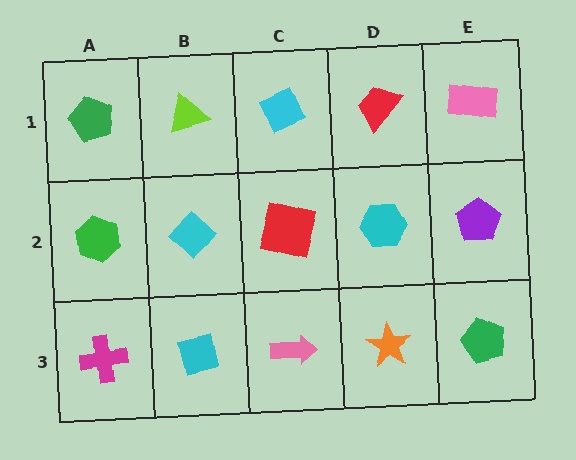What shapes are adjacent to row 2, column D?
A red trapezoid (row 1, column D), an orange star (row 3, column D), a red square (row 2, column C), a purple pentagon (row 2, column E).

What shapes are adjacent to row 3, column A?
A green hexagon (row 2, column A), a cyan square (row 3, column B).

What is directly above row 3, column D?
A cyan hexagon.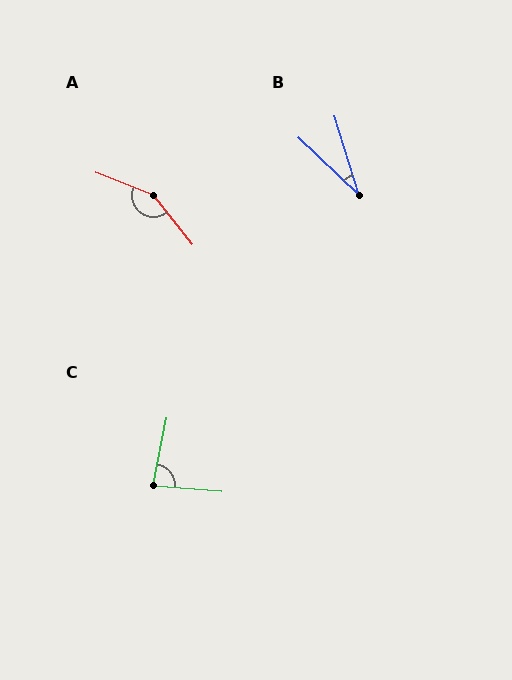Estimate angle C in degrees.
Approximately 83 degrees.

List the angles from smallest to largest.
B (29°), C (83°), A (150°).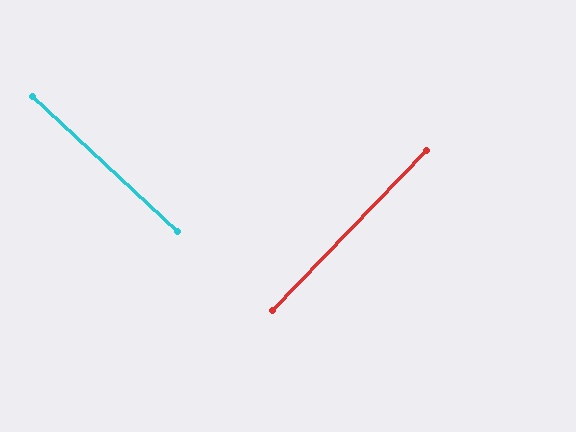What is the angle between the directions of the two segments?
Approximately 89 degrees.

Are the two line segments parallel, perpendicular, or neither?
Perpendicular — they meet at approximately 89°.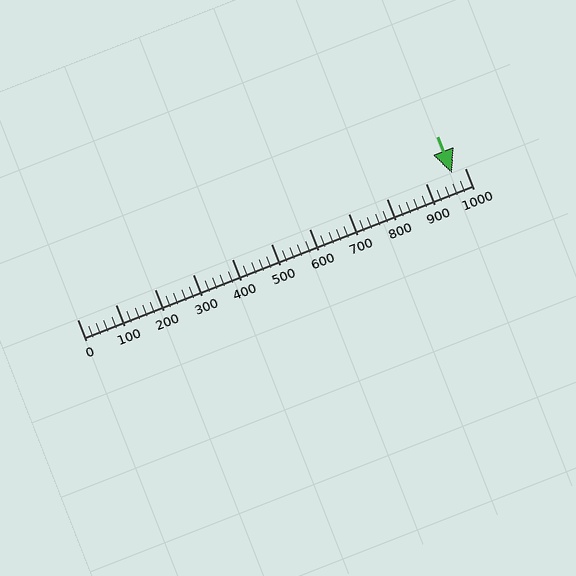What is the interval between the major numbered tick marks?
The major tick marks are spaced 100 units apart.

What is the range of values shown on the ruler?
The ruler shows values from 0 to 1000.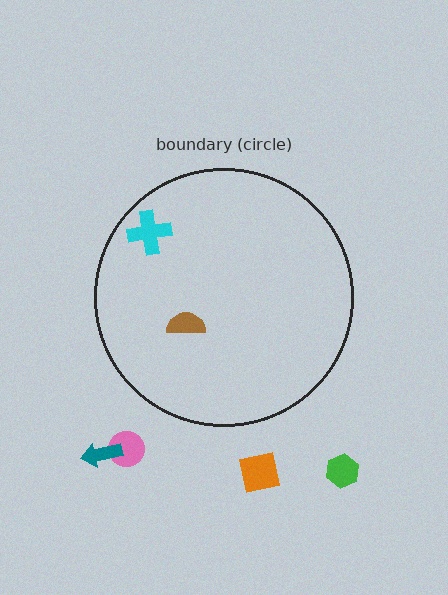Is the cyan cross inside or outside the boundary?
Inside.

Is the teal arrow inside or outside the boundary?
Outside.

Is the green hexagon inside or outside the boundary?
Outside.